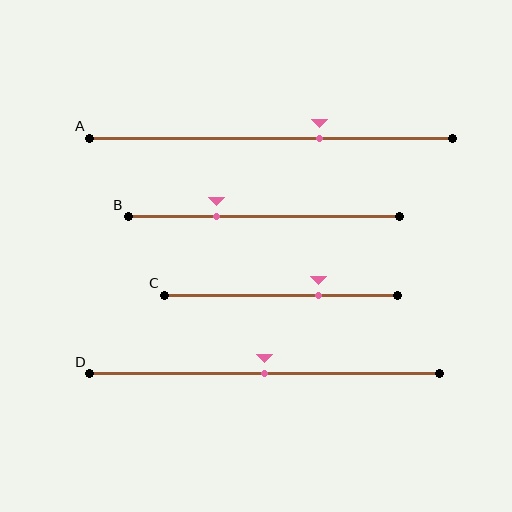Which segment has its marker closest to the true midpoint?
Segment D has its marker closest to the true midpoint.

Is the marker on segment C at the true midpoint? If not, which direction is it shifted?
No, the marker on segment C is shifted to the right by about 16% of the segment length.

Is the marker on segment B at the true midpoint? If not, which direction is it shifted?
No, the marker on segment B is shifted to the left by about 18% of the segment length.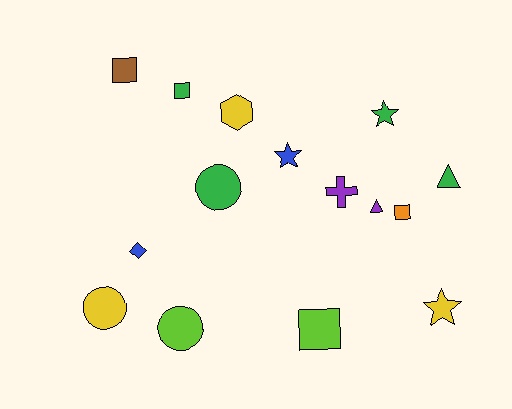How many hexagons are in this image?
There is 1 hexagon.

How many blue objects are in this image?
There are 2 blue objects.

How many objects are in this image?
There are 15 objects.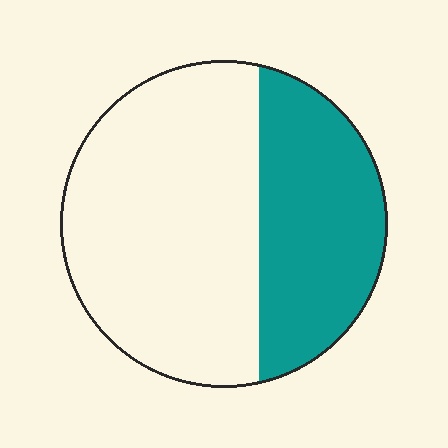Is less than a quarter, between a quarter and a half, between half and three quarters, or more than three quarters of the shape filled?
Between a quarter and a half.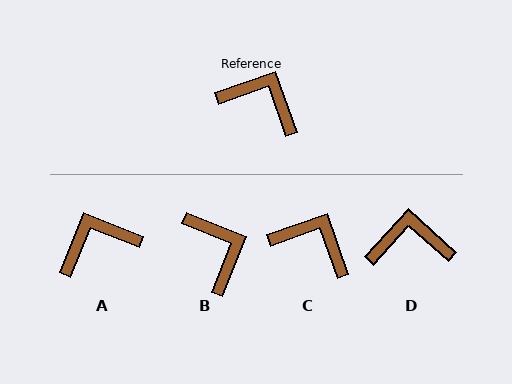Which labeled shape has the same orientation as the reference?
C.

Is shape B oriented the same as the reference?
No, it is off by about 41 degrees.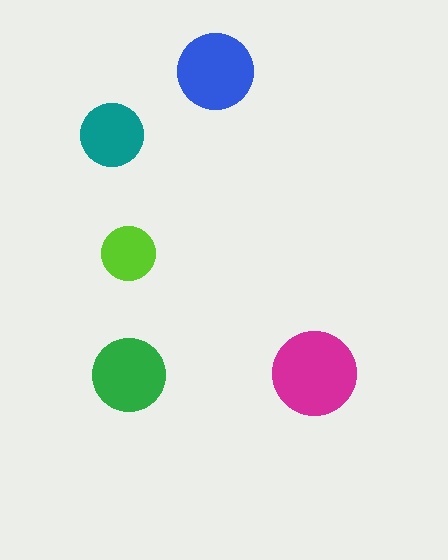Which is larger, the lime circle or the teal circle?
The teal one.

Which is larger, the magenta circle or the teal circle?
The magenta one.